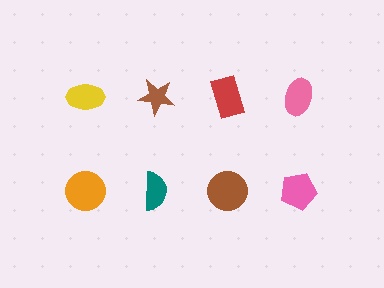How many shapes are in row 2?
4 shapes.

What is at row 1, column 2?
A brown star.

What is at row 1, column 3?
A red rectangle.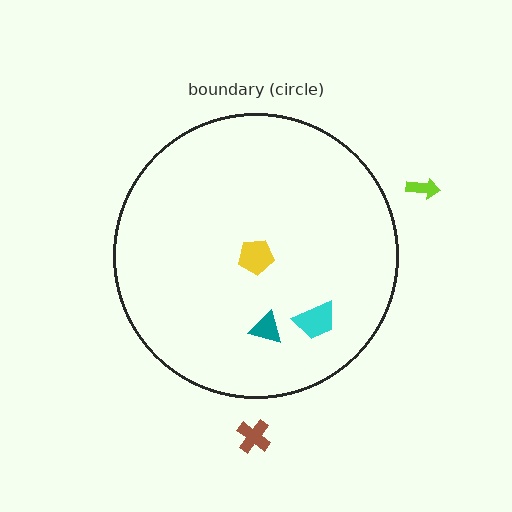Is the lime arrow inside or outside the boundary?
Outside.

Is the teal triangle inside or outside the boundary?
Inside.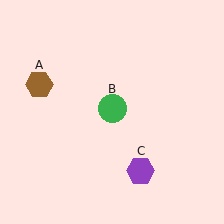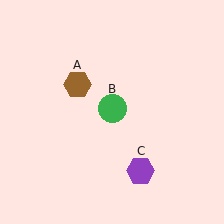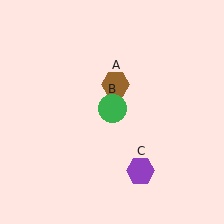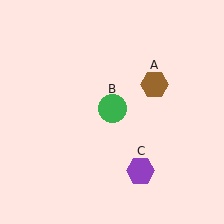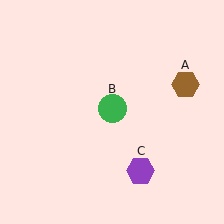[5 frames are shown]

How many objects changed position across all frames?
1 object changed position: brown hexagon (object A).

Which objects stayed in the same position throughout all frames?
Green circle (object B) and purple hexagon (object C) remained stationary.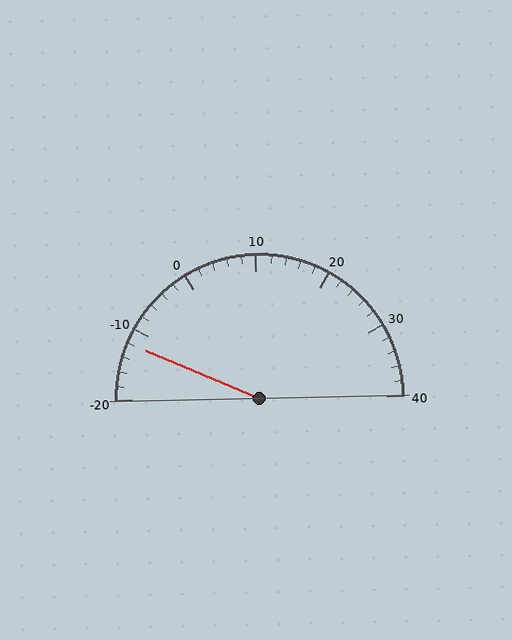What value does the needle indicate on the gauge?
The needle indicates approximately -12.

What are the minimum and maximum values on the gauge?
The gauge ranges from -20 to 40.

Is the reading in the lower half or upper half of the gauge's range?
The reading is in the lower half of the range (-20 to 40).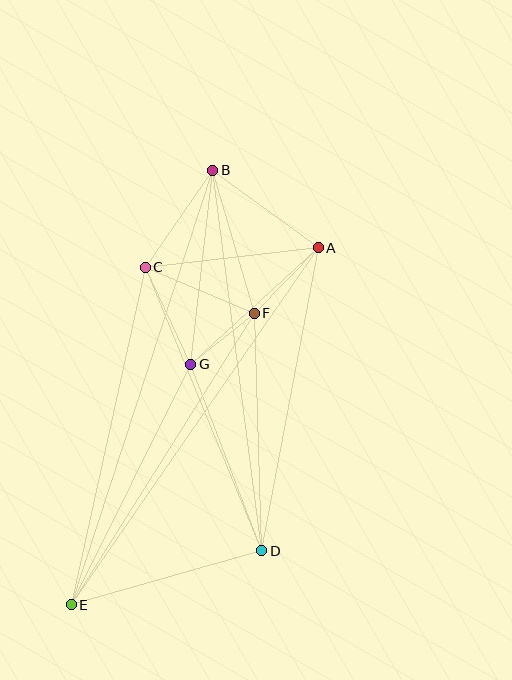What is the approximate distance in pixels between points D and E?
The distance between D and E is approximately 198 pixels.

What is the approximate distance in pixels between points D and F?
The distance between D and F is approximately 237 pixels.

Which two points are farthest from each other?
Points B and E are farthest from each other.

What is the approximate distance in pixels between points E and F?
The distance between E and F is approximately 344 pixels.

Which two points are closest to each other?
Points F and G are closest to each other.